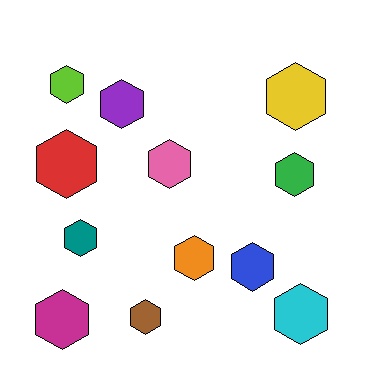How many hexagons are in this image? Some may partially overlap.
There are 12 hexagons.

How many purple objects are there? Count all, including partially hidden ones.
There is 1 purple object.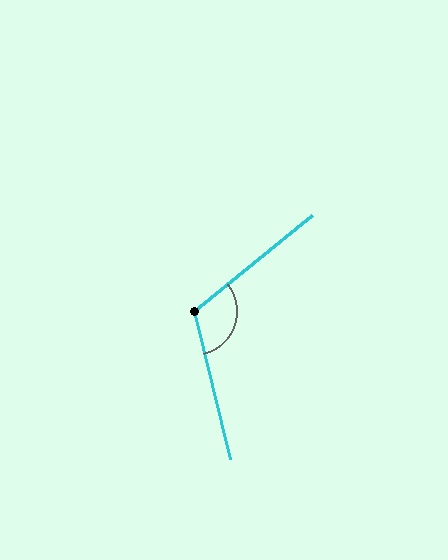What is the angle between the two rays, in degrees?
Approximately 115 degrees.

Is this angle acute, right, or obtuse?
It is obtuse.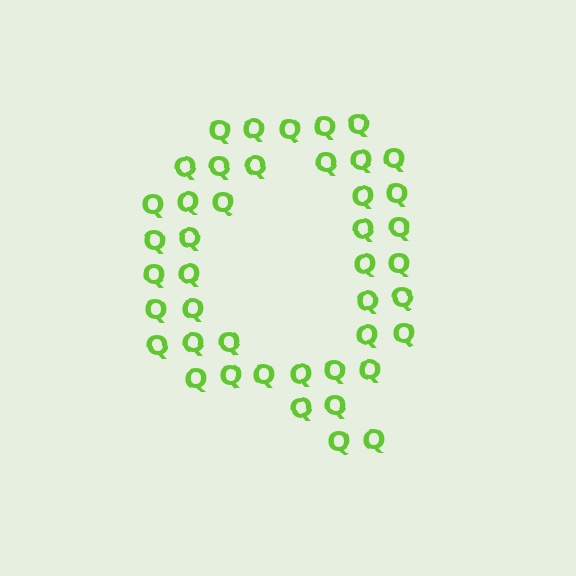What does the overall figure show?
The overall figure shows the letter Q.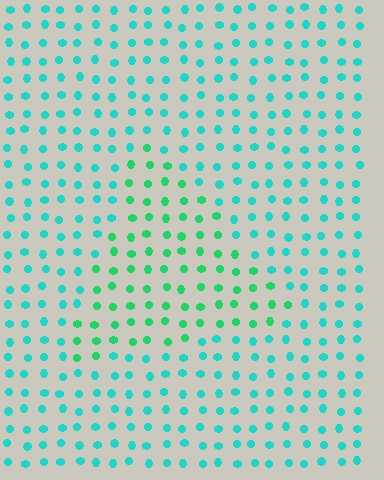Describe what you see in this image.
The image is filled with small cyan elements in a uniform arrangement. A triangle-shaped region is visible where the elements are tinted to a slightly different hue, forming a subtle color boundary.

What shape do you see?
I see a triangle.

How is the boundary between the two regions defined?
The boundary is defined purely by a slight shift in hue (about 32 degrees). Spacing, size, and orientation are identical on both sides.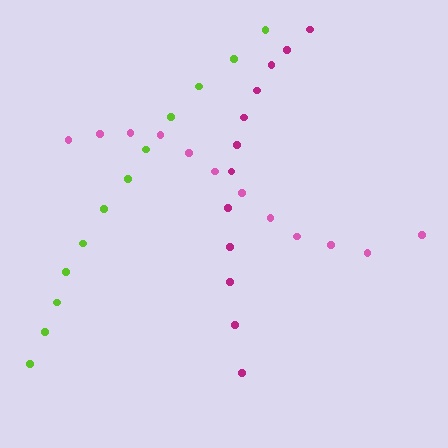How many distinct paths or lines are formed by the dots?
There are 3 distinct paths.